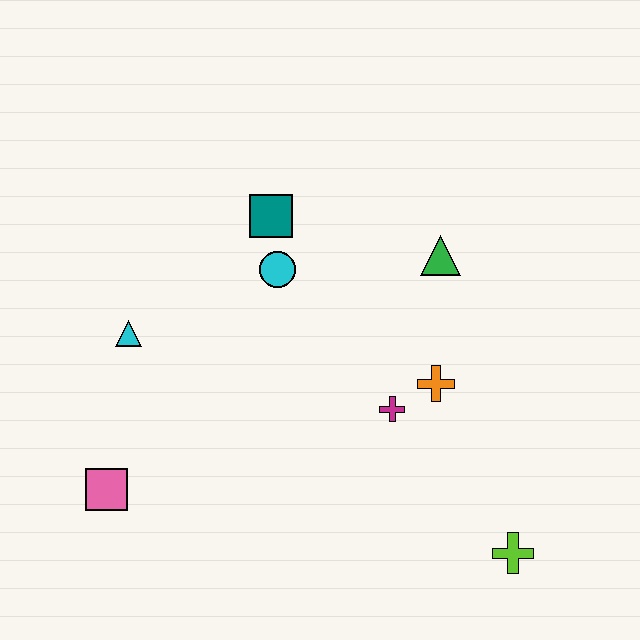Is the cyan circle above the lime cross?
Yes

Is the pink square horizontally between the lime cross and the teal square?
No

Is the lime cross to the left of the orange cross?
No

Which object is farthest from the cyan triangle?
The lime cross is farthest from the cyan triangle.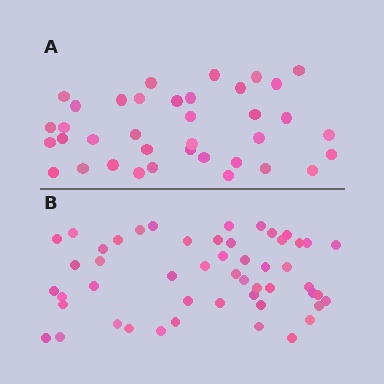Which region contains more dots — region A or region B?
Region B (the bottom region) has more dots.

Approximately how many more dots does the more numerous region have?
Region B has approximately 15 more dots than region A.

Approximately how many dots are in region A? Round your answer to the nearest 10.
About 40 dots. (The exact count is 37, which rounds to 40.)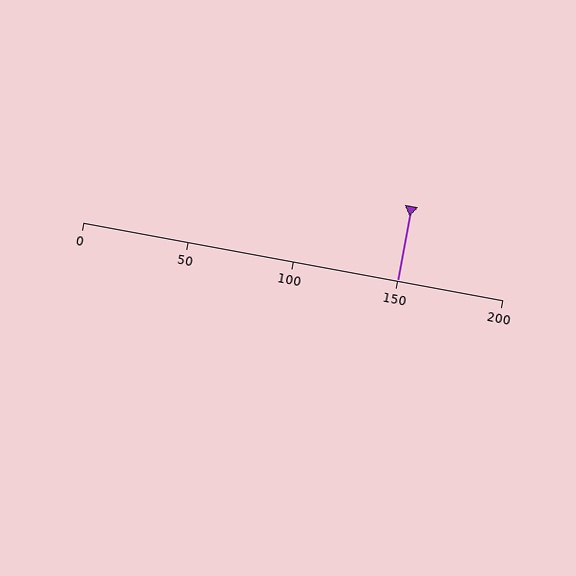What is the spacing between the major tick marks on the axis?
The major ticks are spaced 50 apart.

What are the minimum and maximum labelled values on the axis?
The axis runs from 0 to 200.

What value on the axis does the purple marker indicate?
The marker indicates approximately 150.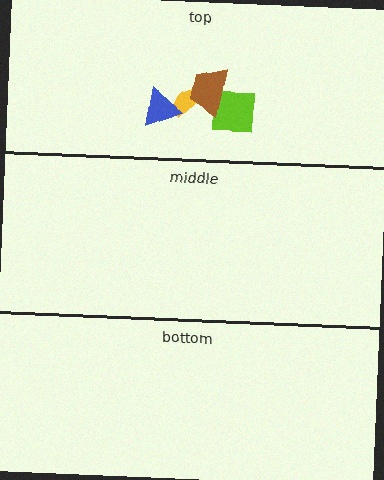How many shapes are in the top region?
4.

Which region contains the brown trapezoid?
The top region.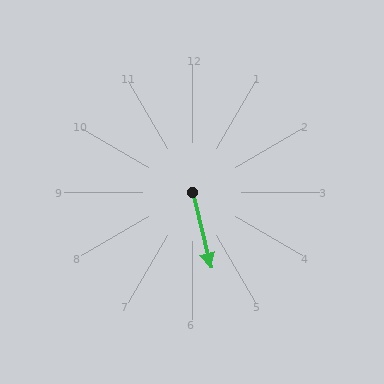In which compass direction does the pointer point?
South.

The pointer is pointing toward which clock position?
Roughly 6 o'clock.